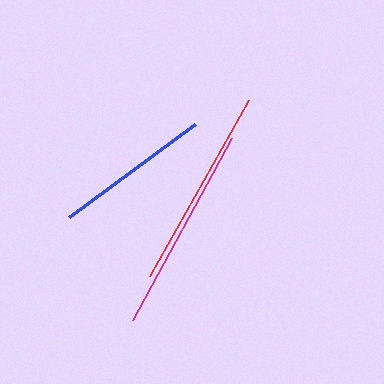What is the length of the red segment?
The red segment is approximately 201 pixels long.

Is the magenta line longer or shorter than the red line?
The magenta line is longer than the red line.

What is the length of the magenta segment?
The magenta segment is approximately 207 pixels long.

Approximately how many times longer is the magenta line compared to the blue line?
The magenta line is approximately 1.3 times the length of the blue line.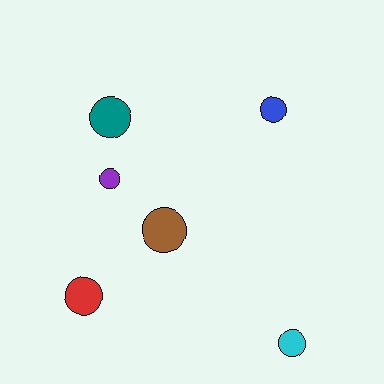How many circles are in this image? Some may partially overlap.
There are 6 circles.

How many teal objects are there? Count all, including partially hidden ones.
There is 1 teal object.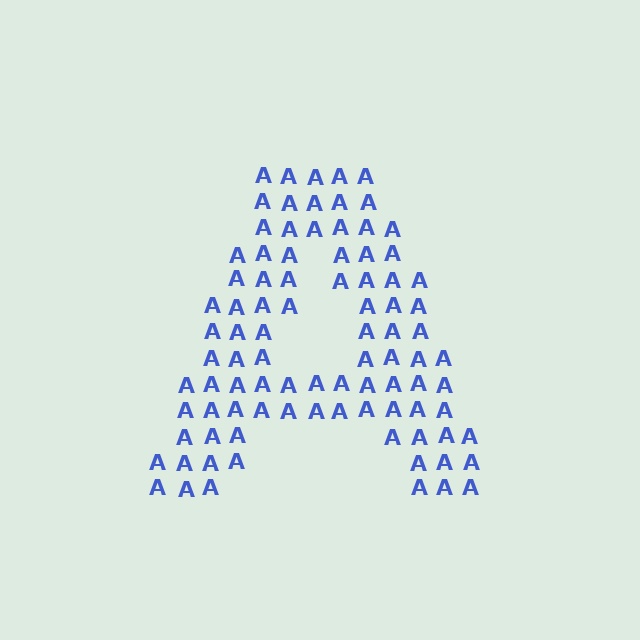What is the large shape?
The large shape is the letter A.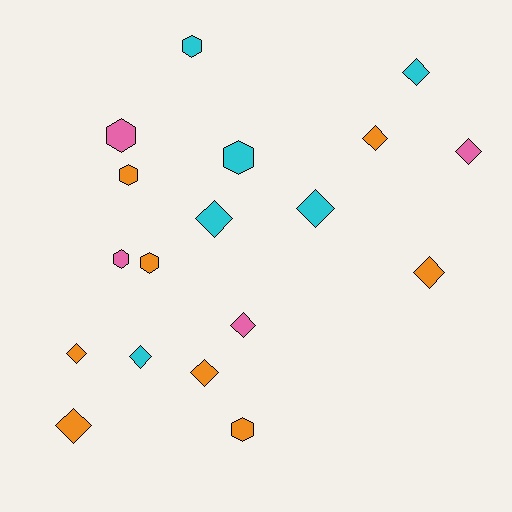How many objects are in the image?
There are 18 objects.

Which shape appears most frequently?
Diamond, with 11 objects.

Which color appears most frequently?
Orange, with 8 objects.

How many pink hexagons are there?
There are 2 pink hexagons.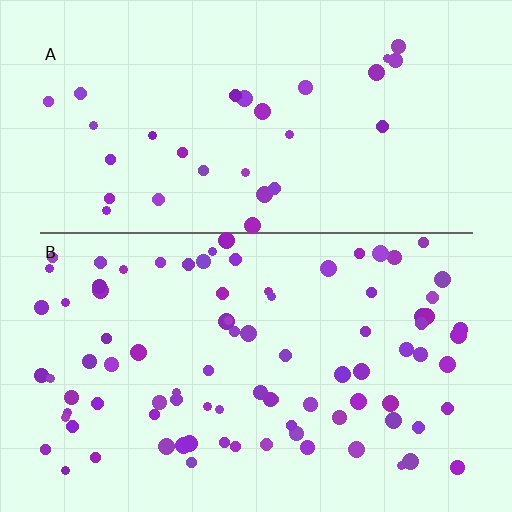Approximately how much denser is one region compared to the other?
Approximately 2.9× — region B over region A.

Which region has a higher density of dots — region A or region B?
B (the bottom).